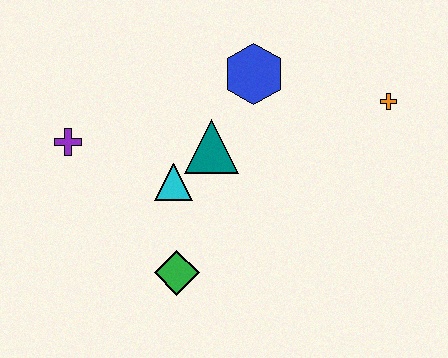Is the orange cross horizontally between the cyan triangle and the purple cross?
No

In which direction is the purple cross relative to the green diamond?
The purple cross is above the green diamond.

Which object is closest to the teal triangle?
The cyan triangle is closest to the teal triangle.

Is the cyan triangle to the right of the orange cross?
No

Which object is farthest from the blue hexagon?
The green diamond is farthest from the blue hexagon.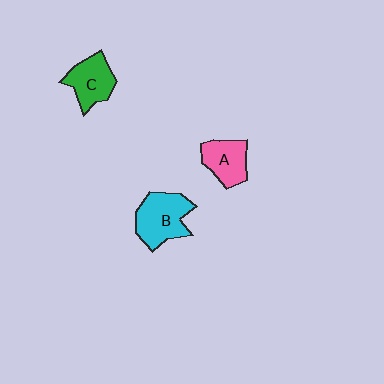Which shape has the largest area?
Shape B (cyan).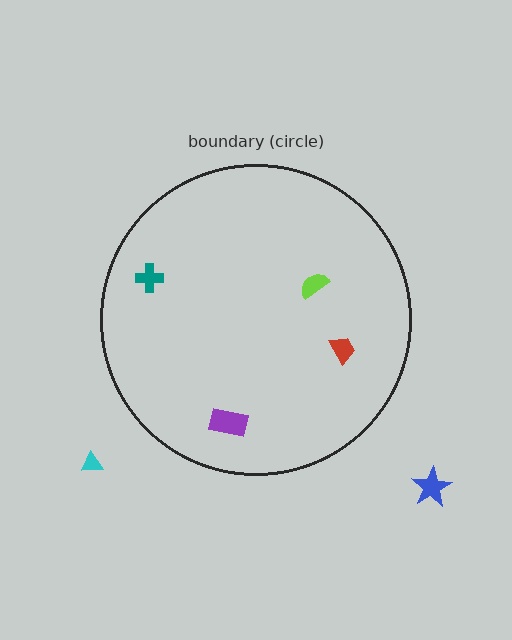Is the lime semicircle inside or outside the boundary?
Inside.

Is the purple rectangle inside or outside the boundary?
Inside.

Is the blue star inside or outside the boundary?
Outside.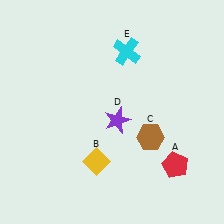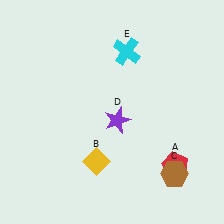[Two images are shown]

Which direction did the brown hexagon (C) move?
The brown hexagon (C) moved down.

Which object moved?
The brown hexagon (C) moved down.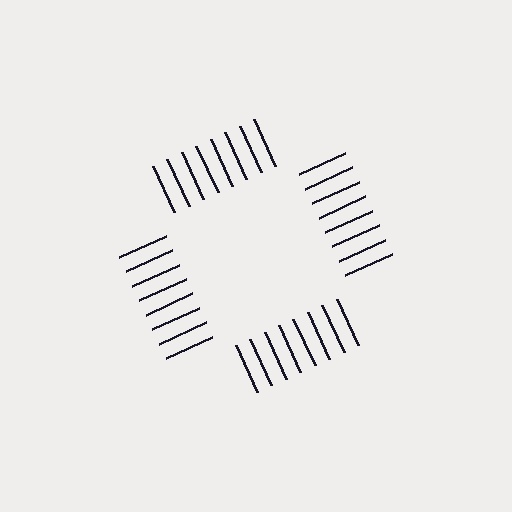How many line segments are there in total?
32 — 8 along each of the 4 edges.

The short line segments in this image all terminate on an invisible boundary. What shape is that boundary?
An illusory square — the line segments terminate on its edges but no continuous stroke is drawn.